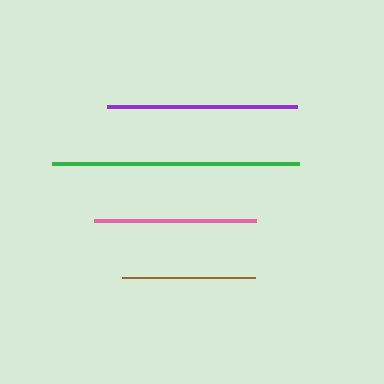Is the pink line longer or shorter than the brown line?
The pink line is longer than the brown line.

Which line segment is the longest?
The green line is the longest at approximately 247 pixels.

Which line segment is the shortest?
The brown line is the shortest at approximately 133 pixels.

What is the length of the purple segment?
The purple segment is approximately 190 pixels long.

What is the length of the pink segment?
The pink segment is approximately 162 pixels long.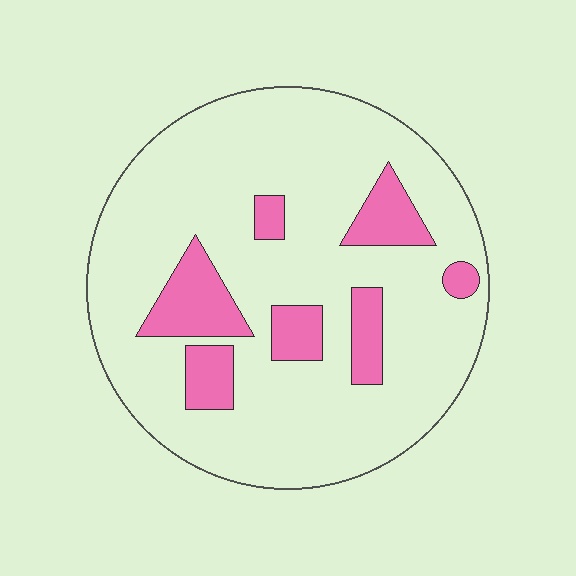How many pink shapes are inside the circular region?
7.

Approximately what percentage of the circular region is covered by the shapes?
Approximately 15%.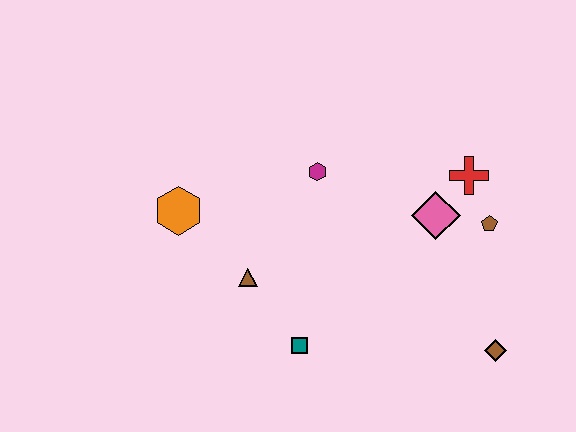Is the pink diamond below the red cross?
Yes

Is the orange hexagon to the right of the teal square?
No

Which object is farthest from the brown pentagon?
The orange hexagon is farthest from the brown pentagon.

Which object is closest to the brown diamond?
The brown pentagon is closest to the brown diamond.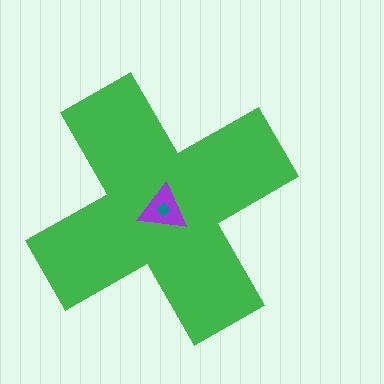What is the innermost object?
The teal diamond.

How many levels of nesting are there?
3.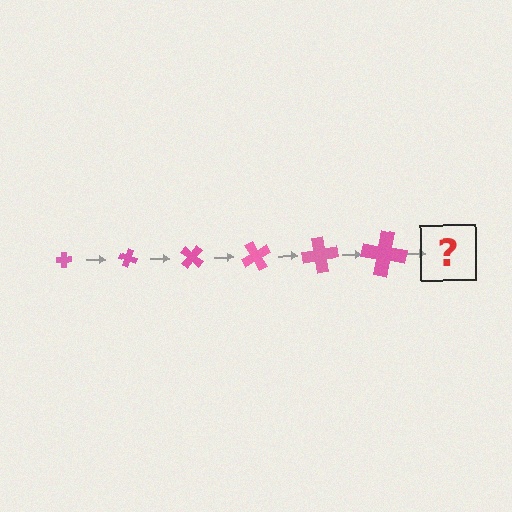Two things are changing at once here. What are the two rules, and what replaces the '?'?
The two rules are that the cross grows larger each step and it rotates 20 degrees each step. The '?' should be a cross, larger than the previous one and rotated 120 degrees from the start.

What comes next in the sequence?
The next element should be a cross, larger than the previous one and rotated 120 degrees from the start.